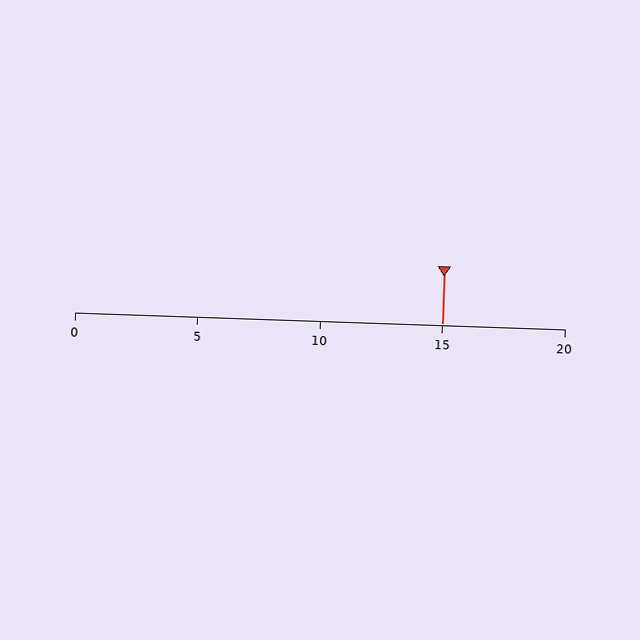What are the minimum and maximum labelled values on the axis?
The axis runs from 0 to 20.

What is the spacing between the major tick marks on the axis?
The major ticks are spaced 5 apart.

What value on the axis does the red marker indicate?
The marker indicates approximately 15.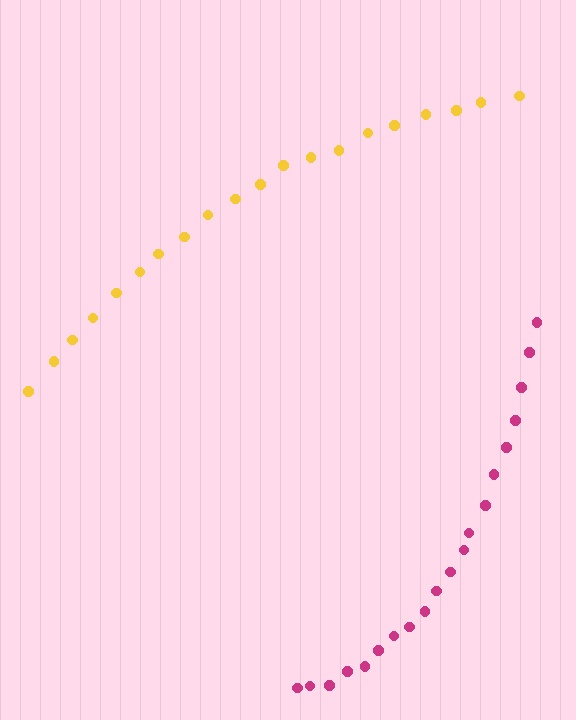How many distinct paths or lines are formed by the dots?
There are 2 distinct paths.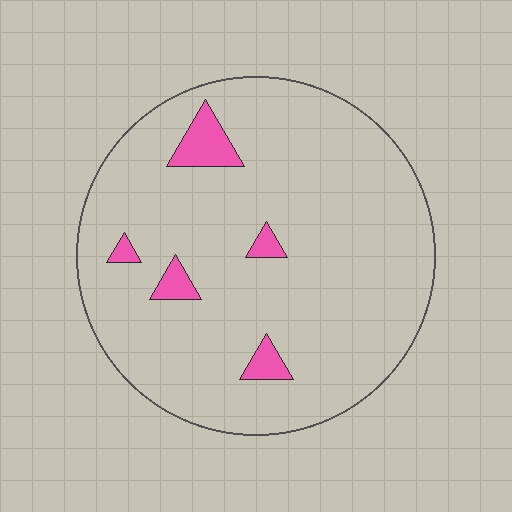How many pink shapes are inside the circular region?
5.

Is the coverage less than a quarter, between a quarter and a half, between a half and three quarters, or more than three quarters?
Less than a quarter.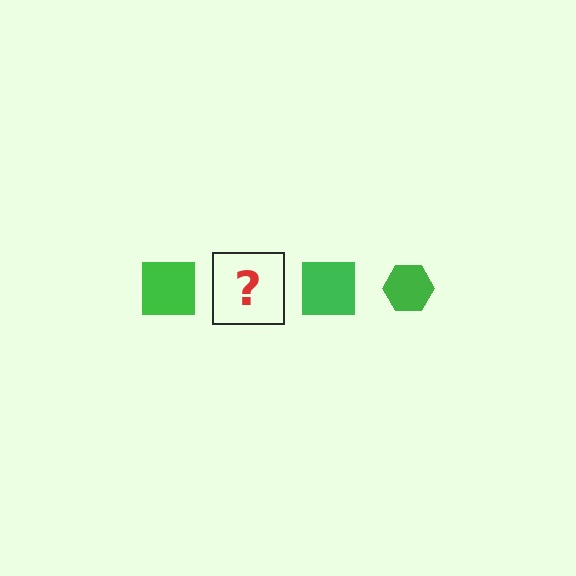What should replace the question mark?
The question mark should be replaced with a green hexagon.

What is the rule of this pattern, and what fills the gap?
The rule is that the pattern cycles through square, hexagon shapes in green. The gap should be filled with a green hexagon.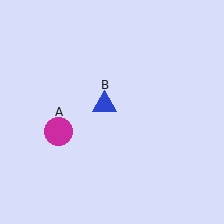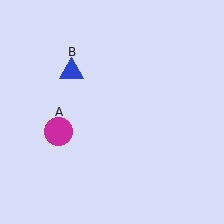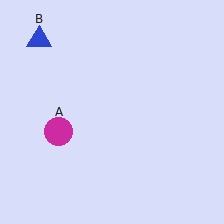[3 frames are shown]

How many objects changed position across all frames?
1 object changed position: blue triangle (object B).